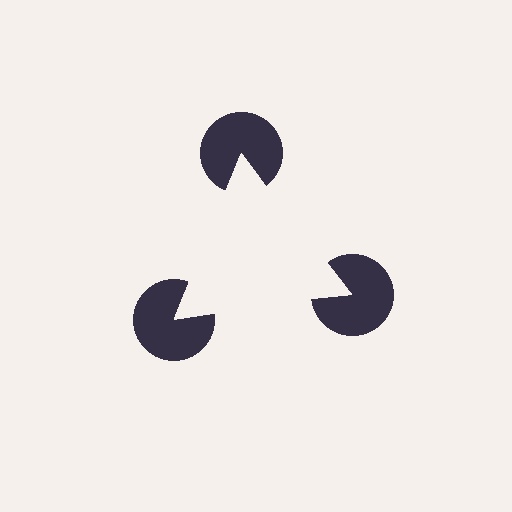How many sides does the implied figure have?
3 sides.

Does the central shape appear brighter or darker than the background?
It typically appears slightly brighter than the background, even though no actual brightness change is drawn.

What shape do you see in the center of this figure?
An illusory triangle — its edges are inferred from the aligned wedge cuts in the pac-man discs, not physically drawn.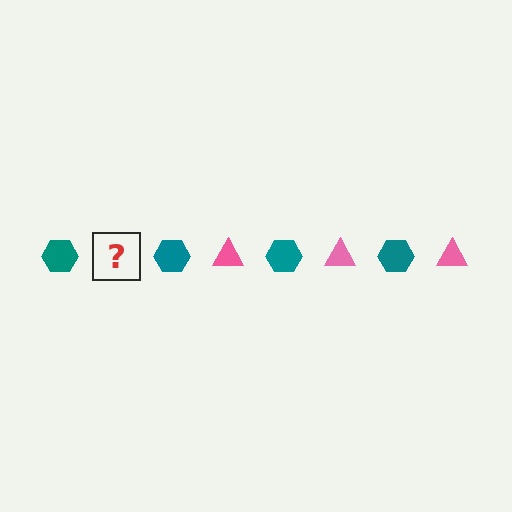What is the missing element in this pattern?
The missing element is a pink triangle.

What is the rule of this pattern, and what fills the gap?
The rule is that the pattern alternates between teal hexagon and pink triangle. The gap should be filled with a pink triangle.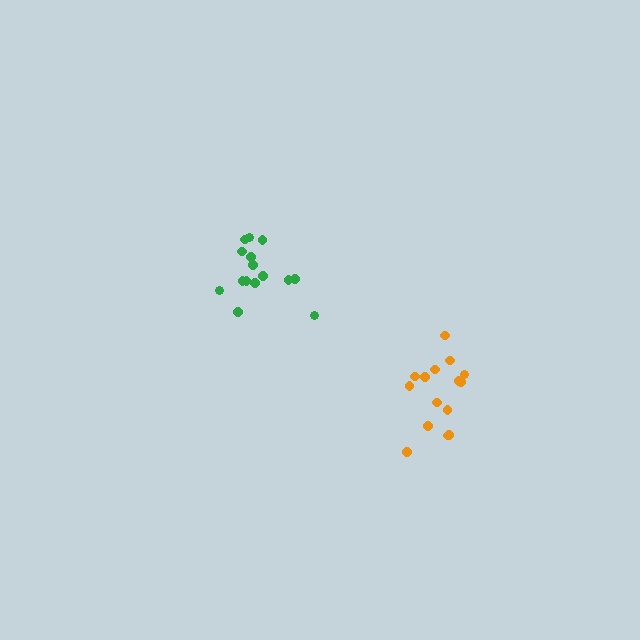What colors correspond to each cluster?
The clusters are colored: green, orange.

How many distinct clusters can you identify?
There are 2 distinct clusters.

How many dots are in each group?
Group 1: 15 dots, Group 2: 15 dots (30 total).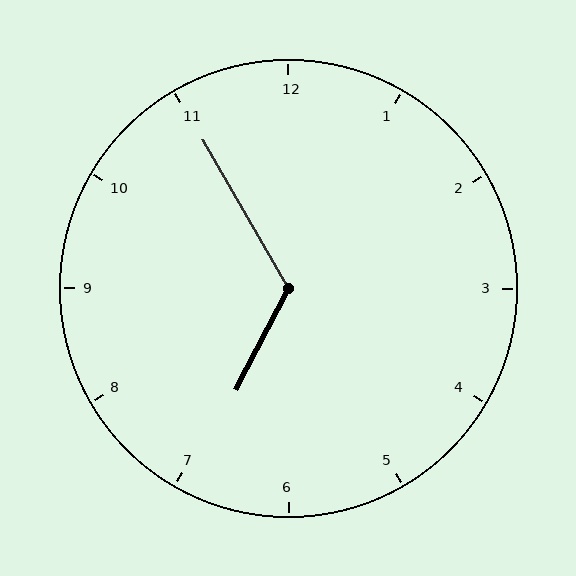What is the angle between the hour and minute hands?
Approximately 122 degrees.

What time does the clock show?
6:55.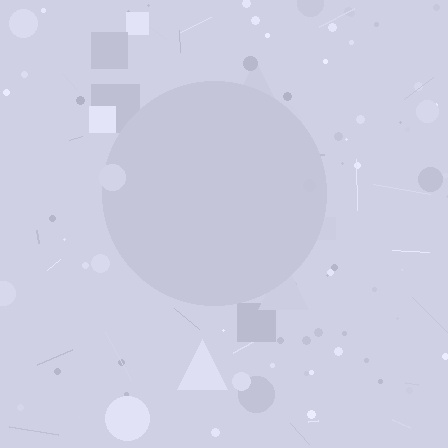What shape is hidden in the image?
A circle is hidden in the image.